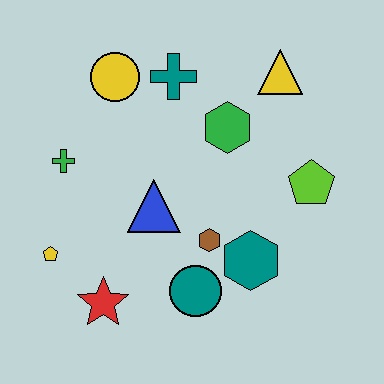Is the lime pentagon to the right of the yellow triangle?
Yes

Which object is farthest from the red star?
The yellow triangle is farthest from the red star.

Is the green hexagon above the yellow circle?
No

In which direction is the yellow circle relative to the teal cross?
The yellow circle is to the left of the teal cross.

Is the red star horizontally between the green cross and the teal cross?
Yes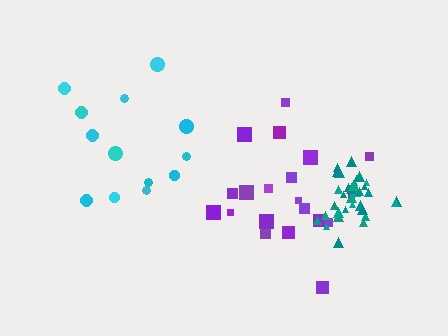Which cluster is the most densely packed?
Teal.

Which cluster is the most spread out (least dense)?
Cyan.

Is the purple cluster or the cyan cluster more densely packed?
Purple.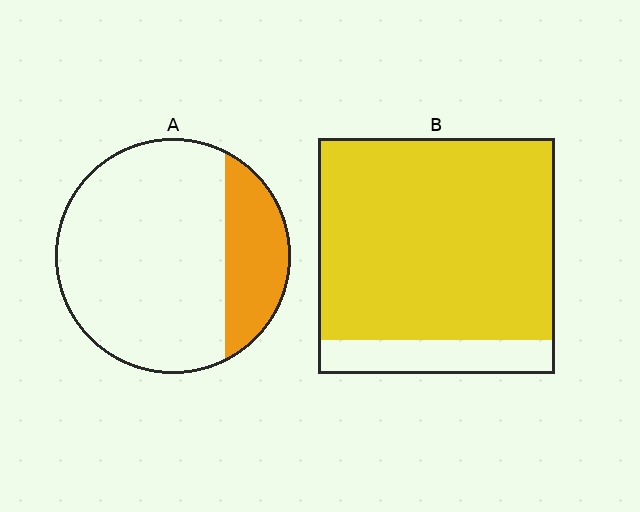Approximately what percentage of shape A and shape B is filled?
A is approximately 25% and B is approximately 85%.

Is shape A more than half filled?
No.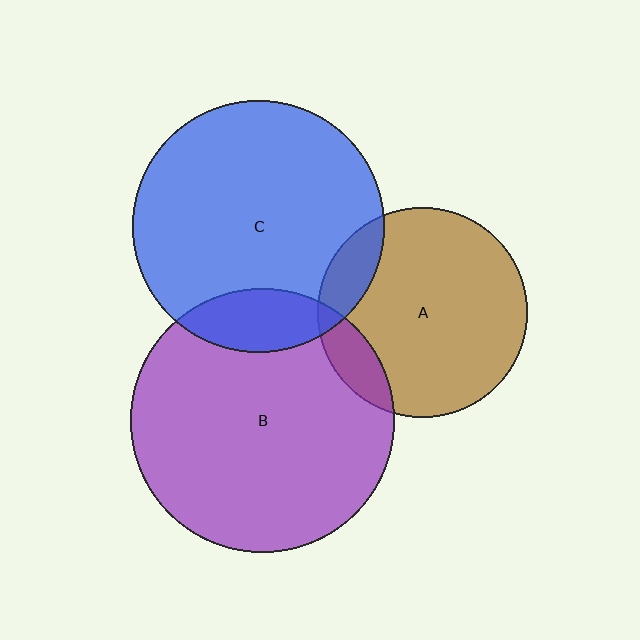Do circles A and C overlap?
Yes.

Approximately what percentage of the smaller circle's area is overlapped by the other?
Approximately 10%.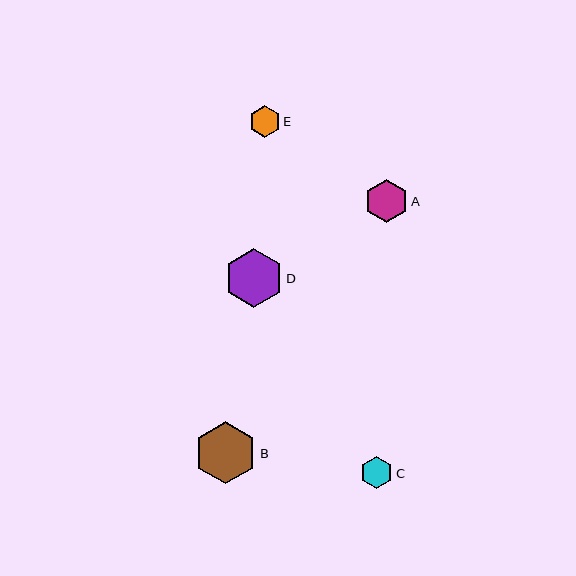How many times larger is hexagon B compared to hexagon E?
Hexagon B is approximately 2.0 times the size of hexagon E.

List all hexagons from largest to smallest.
From largest to smallest: B, D, A, C, E.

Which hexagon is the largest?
Hexagon B is the largest with a size of approximately 63 pixels.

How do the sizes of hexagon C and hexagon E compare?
Hexagon C and hexagon E are approximately the same size.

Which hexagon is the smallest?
Hexagon E is the smallest with a size of approximately 31 pixels.